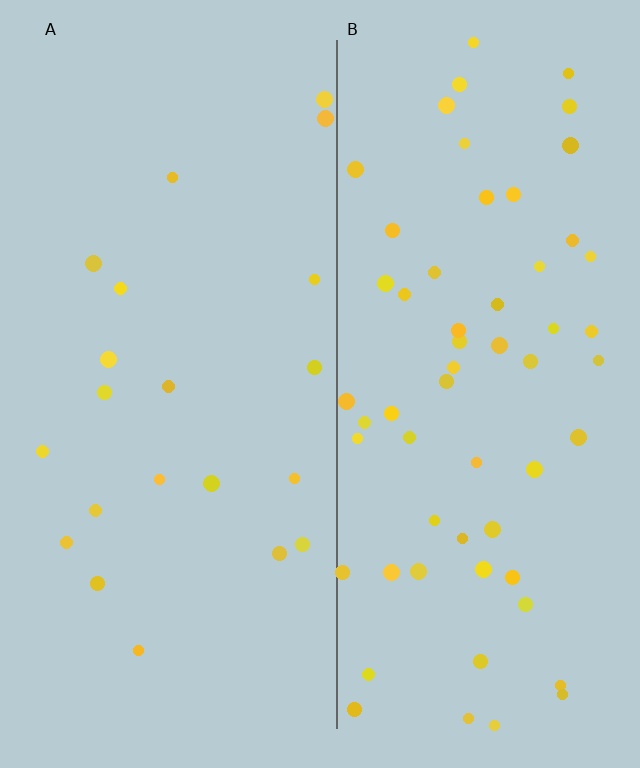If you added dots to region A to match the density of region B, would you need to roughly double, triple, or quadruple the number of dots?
Approximately triple.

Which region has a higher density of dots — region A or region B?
B (the right).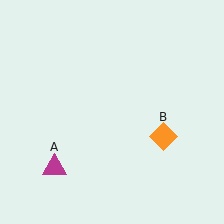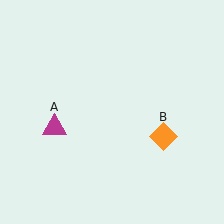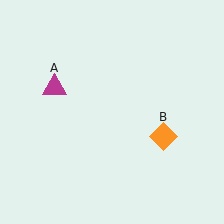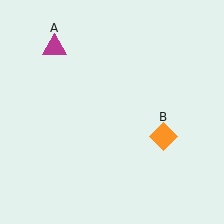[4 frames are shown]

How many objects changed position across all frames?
1 object changed position: magenta triangle (object A).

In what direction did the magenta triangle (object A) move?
The magenta triangle (object A) moved up.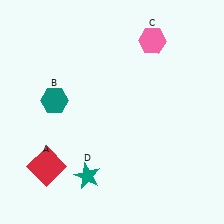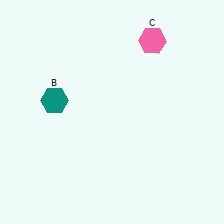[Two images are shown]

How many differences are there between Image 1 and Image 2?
There are 2 differences between the two images.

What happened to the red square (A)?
The red square (A) was removed in Image 2. It was in the bottom-left area of Image 1.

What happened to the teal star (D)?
The teal star (D) was removed in Image 2. It was in the bottom-left area of Image 1.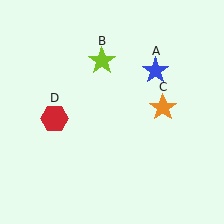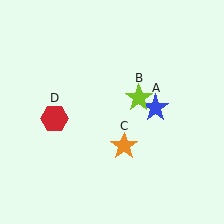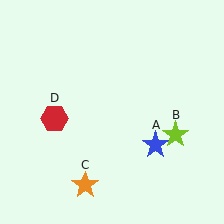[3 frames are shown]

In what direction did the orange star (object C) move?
The orange star (object C) moved down and to the left.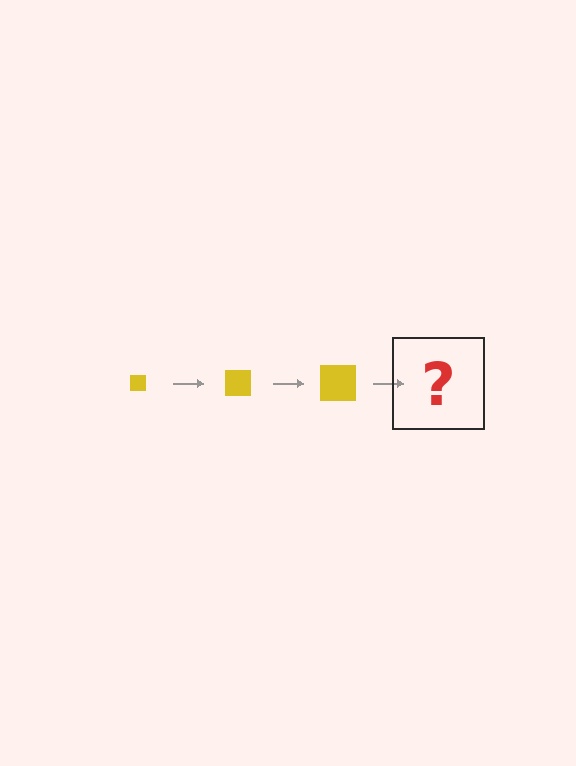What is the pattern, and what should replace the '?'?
The pattern is that the square gets progressively larger each step. The '?' should be a yellow square, larger than the previous one.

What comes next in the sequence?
The next element should be a yellow square, larger than the previous one.